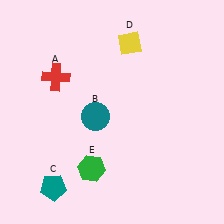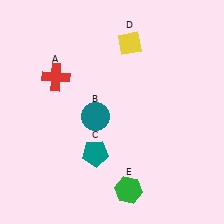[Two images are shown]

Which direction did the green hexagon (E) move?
The green hexagon (E) moved right.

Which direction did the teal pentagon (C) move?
The teal pentagon (C) moved right.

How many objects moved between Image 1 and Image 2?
2 objects moved between the two images.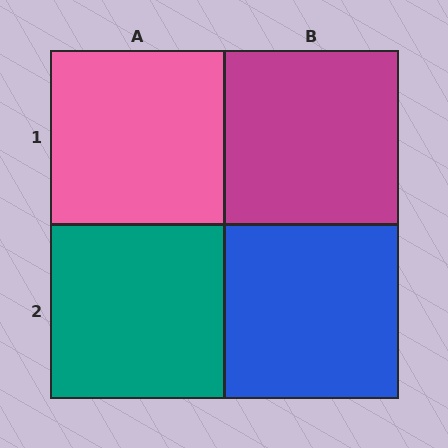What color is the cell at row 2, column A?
Teal.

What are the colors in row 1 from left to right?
Pink, magenta.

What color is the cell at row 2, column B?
Blue.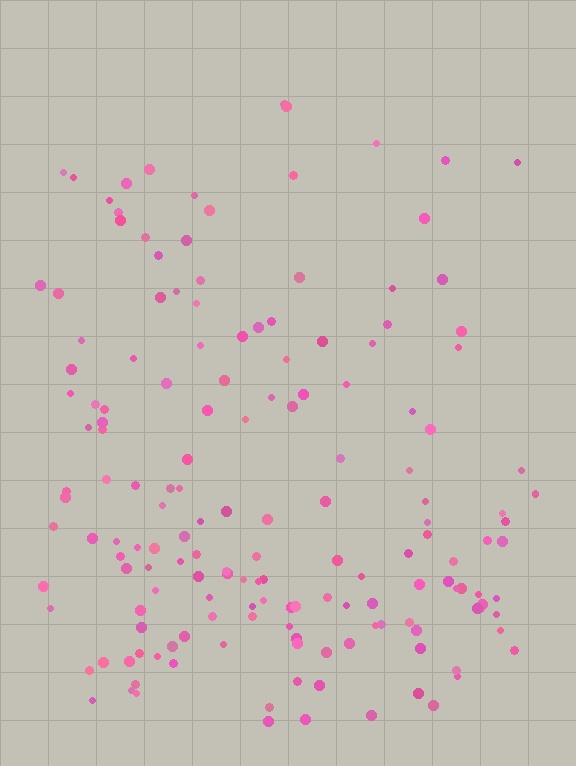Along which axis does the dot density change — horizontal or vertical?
Vertical.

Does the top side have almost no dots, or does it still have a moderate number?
Still a moderate number, just noticeably fewer than the bottom.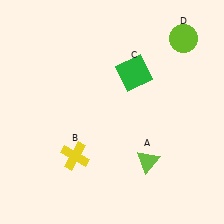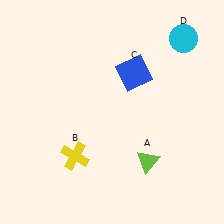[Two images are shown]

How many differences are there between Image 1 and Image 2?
There are 2 differences between the two images.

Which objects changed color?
C changed from green to blue. D changed from lime to cyan.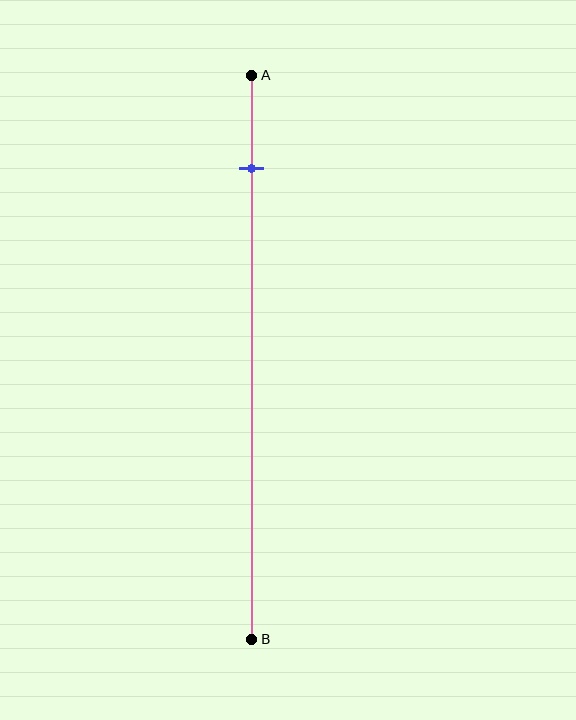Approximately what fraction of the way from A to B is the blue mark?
The blue mark is approximately 15% of the way from A to B.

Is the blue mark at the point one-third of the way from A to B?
No, the mark is at about 15% from A, not at the 33% one-third point.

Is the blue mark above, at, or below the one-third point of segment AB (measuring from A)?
The blue mark is above the one-third point of segment AB.